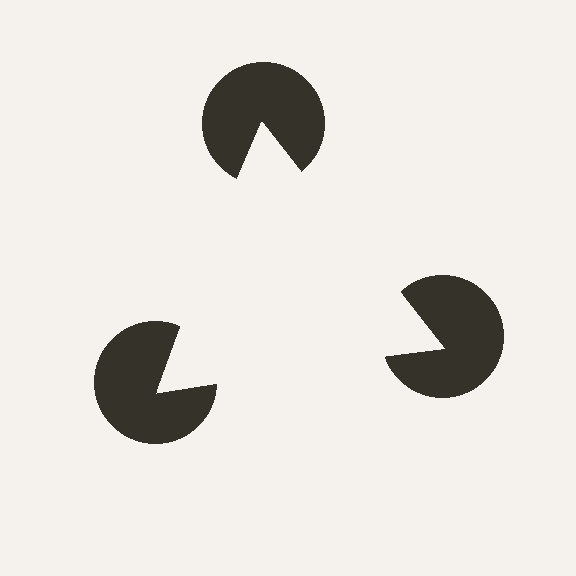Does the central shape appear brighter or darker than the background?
It typically appears slightly brighter than the background, even though no actual brightness change is drawn.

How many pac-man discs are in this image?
There are 3 — one at each vertex of the illusory triangle.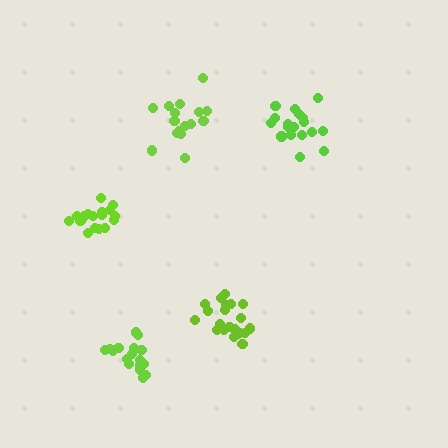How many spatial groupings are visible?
There are 5 spatial groupings.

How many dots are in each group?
Group 1: 16 dots, Group 2: 21 dots, Group 3: 17 dots, Group 4: 17 dots, Group 5: 18 dots (89 total).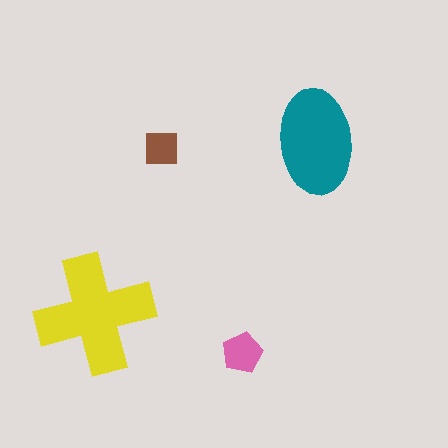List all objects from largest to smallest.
The yellow cross, the teal ellipse, the pink pentagon, the brown square.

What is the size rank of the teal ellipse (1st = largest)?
2nd.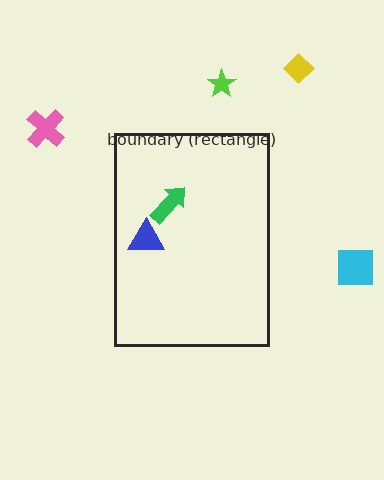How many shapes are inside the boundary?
2 inside, 4 outside.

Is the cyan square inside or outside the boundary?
Outside.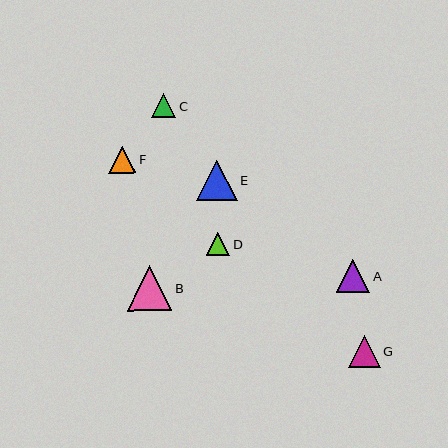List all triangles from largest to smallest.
From largest to smallest: B, E, A, G, F, C, D.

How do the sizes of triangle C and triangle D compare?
Triangle C and triangle D are approximately the same size.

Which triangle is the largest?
Triangle B is the largest with a size of approximately 45 pixels.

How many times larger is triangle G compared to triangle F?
Triangle G is approximately 1.2 times the size of triangle F.